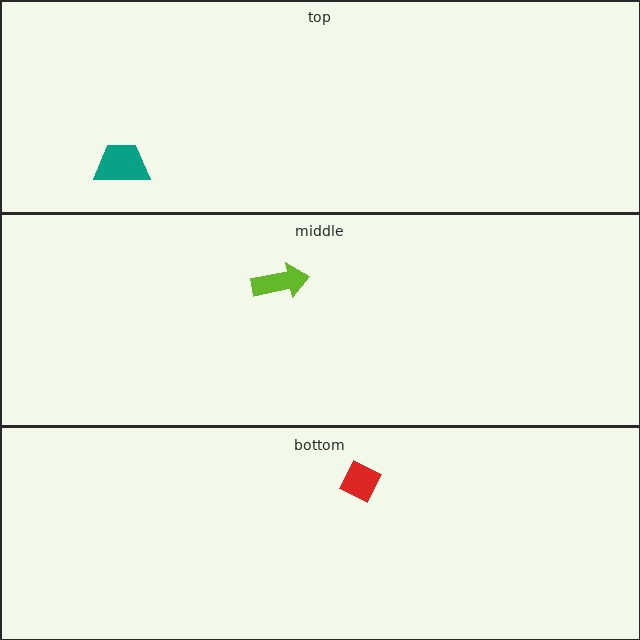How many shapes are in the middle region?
1.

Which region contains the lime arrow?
The middle region.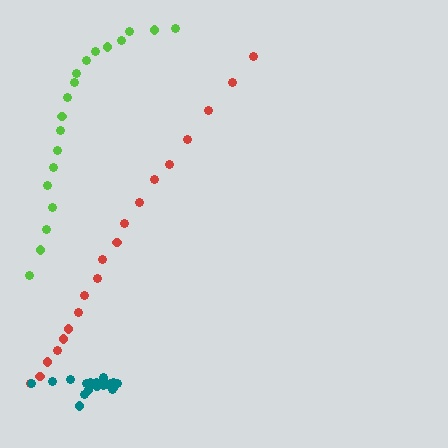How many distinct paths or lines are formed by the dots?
There are 3 distinct paths.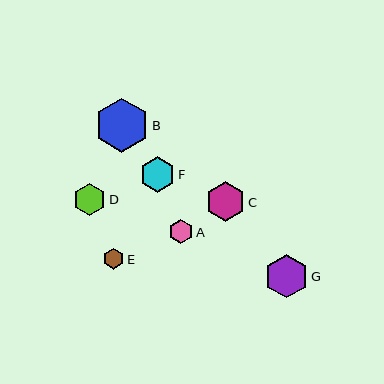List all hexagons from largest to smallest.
From largest to smallest: B, G, C, F, D, A, E.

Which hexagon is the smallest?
Hexagon E is the smallest with a size of approximately 21 pixels.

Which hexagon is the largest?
Hexagon B is the largest with a size of approximately 54 pixels.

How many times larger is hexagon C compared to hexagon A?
Hexagon C is approximately 1.7 times the size of hexagon A.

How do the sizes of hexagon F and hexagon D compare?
Hexagon F and hexagon D are approximately the same size.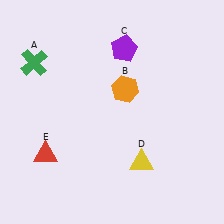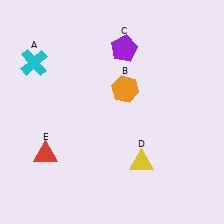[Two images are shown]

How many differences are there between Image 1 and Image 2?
There is 1 difference between the two images.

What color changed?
The cross (A) changed from green in Image 1 to cyan in Image 2.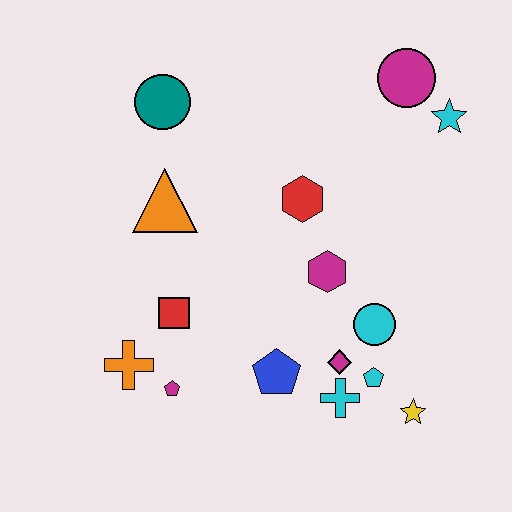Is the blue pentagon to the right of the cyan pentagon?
No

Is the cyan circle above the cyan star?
No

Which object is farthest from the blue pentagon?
The magenta circle is farthest from the blue pentagon.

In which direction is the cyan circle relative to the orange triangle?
The cyan circle is to the right of the orange triangle.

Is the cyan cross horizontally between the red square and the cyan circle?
Yes